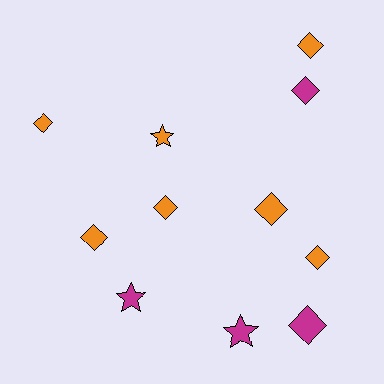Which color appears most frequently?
Orange, with 7 objects.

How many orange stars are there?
There is 1 orange star.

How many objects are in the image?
There are 11 objects.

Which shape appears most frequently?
Diamond, with 8 objects.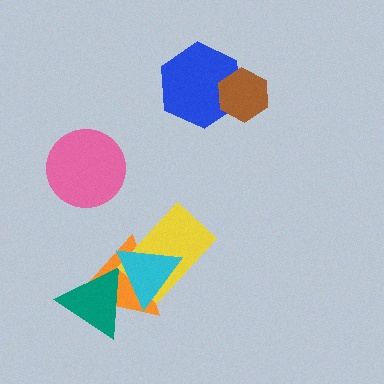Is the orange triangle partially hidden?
Yes, it is partially covered by another shape.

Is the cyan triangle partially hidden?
No, no other shape covers it.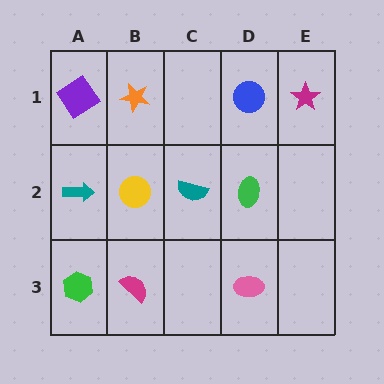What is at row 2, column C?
A teal semicircle.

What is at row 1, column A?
A purple diamond.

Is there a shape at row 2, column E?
No, that cell is empty.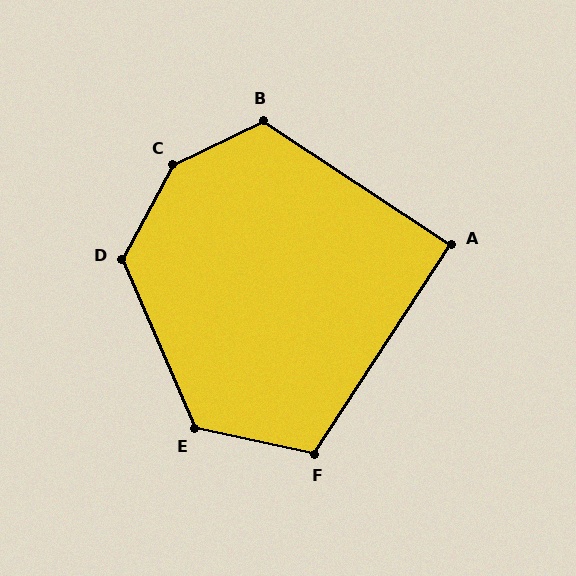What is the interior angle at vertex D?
Approximately 128 degrees (obtuse).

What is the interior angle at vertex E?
Approximately 126 degrees (obtuse).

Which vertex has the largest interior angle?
C, at approximately 144 degrees.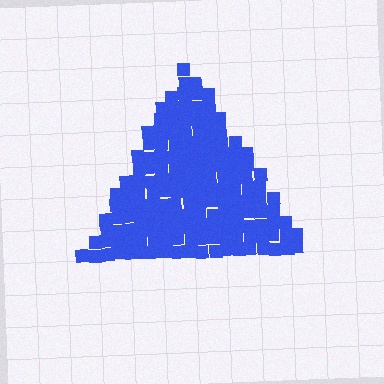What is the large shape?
The large shape is a triangle.